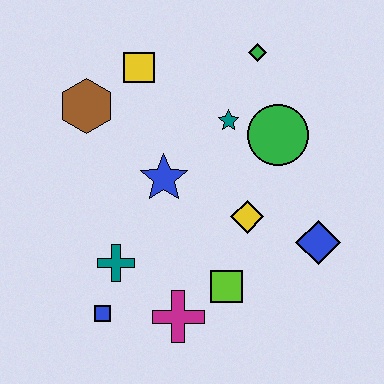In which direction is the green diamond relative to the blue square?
The green diamond is above the blue square.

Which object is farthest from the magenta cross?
The green diamond is farthest from the magenta cross.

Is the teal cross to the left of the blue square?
No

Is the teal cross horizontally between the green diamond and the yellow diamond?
No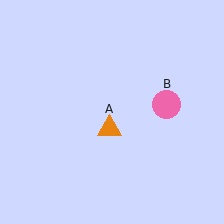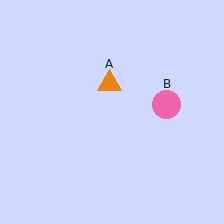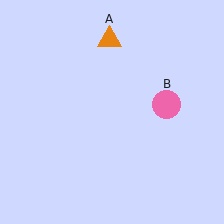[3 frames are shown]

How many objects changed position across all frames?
1 object changed position: orange triangle (object A).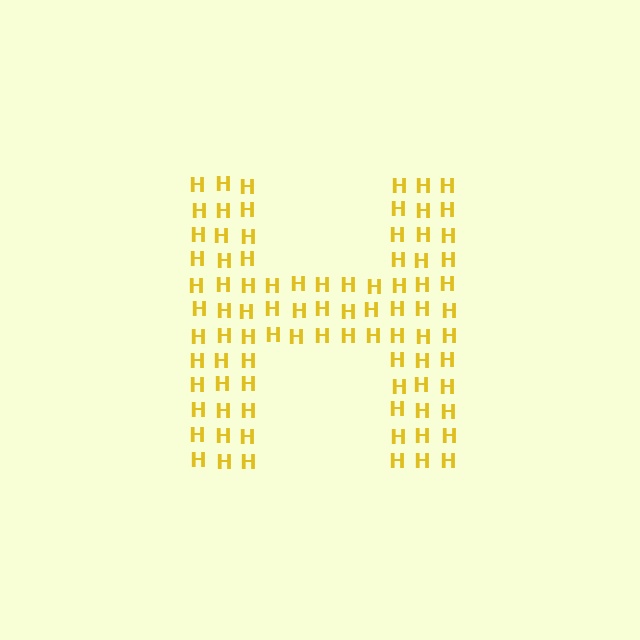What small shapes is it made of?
It is made of small letter H's.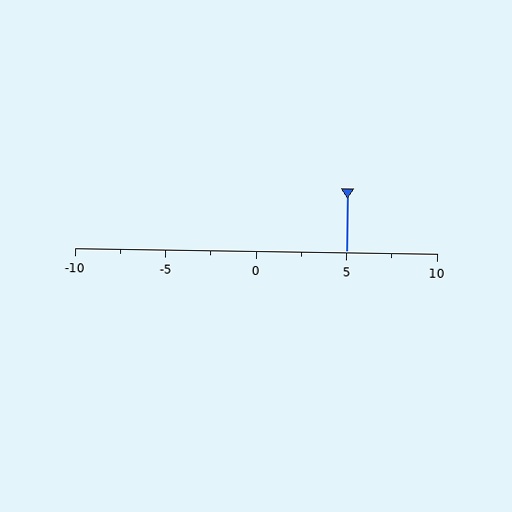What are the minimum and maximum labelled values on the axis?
The axis runs from -10 to 10.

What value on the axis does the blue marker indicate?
The marker indicates approximately 5.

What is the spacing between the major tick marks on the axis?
The major ticks are spaced 5 apart.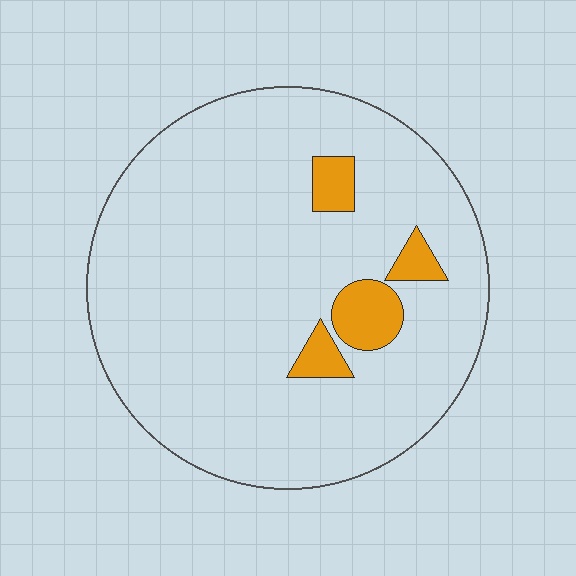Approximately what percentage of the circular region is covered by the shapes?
Approximately 10%.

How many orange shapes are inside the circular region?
4.